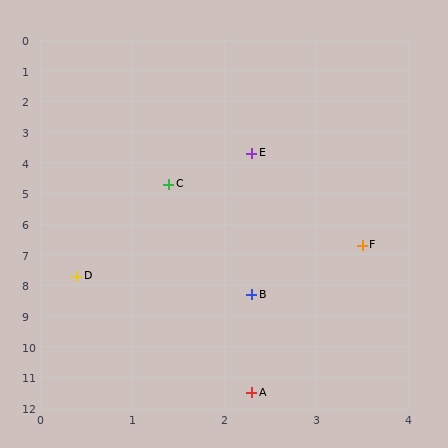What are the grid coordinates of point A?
Point A is at approximately (2.3, 11.5).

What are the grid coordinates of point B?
Point B is at approximately (2.3, 8.3).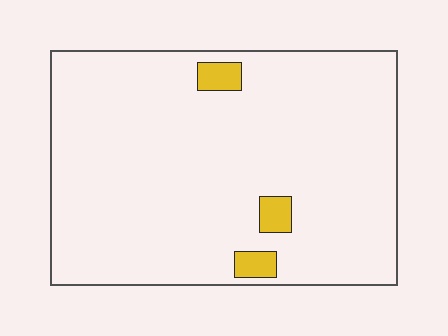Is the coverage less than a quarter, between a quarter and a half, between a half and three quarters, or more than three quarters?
Less than a quarter.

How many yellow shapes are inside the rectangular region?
3.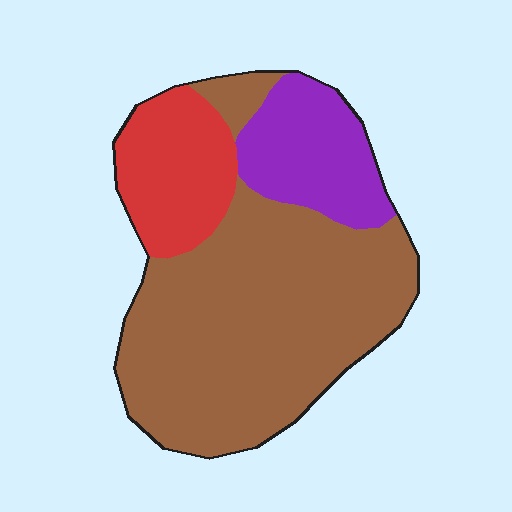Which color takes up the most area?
Brown, at roughly 65%.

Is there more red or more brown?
Brown.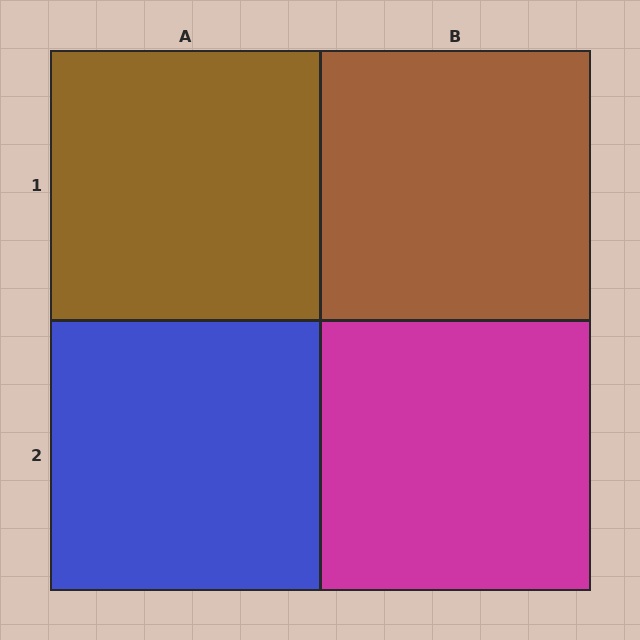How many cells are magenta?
1 cell is magenta.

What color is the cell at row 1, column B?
Brown.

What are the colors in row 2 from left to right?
Blue, magenta.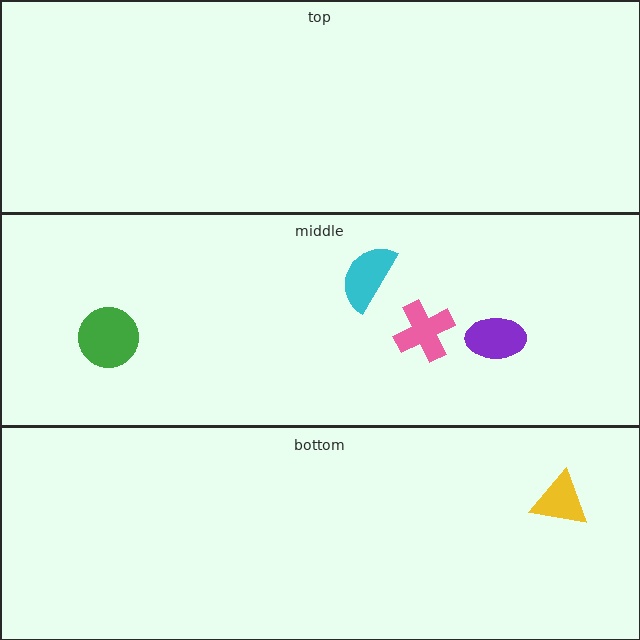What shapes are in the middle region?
The pink cross, the cyan semicircle, the green circle, the purple ellipse.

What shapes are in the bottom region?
The yellow triangle.